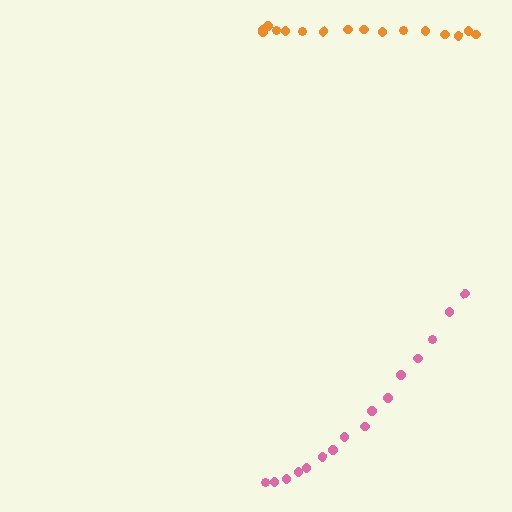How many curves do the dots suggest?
There are 2 distinct paths.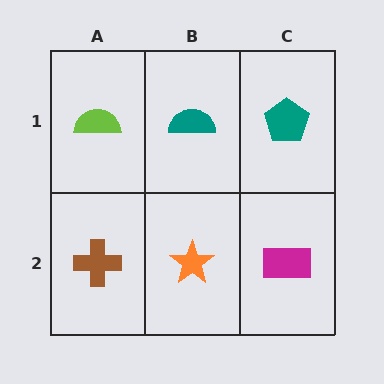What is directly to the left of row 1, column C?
A teal semicircle.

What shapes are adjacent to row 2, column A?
A lime semicircle (row 1, column A), an orange star (row 2, column B).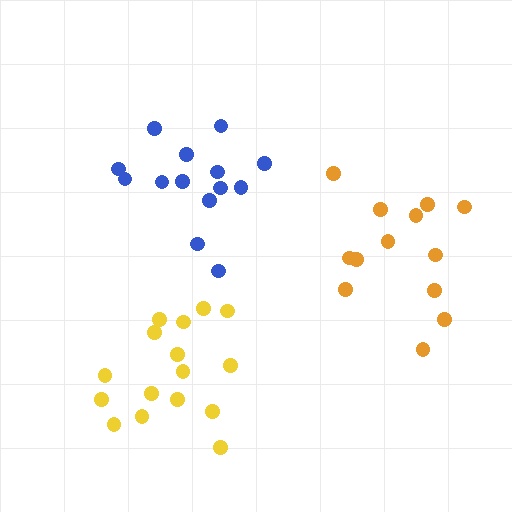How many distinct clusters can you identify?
There are 3 distinct clusters.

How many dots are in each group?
Group 1: 13 dots, Group 2: 16 dots, Group 3: 14 dots (43 total).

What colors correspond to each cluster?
The clusters are colored: orange, yellow, blue.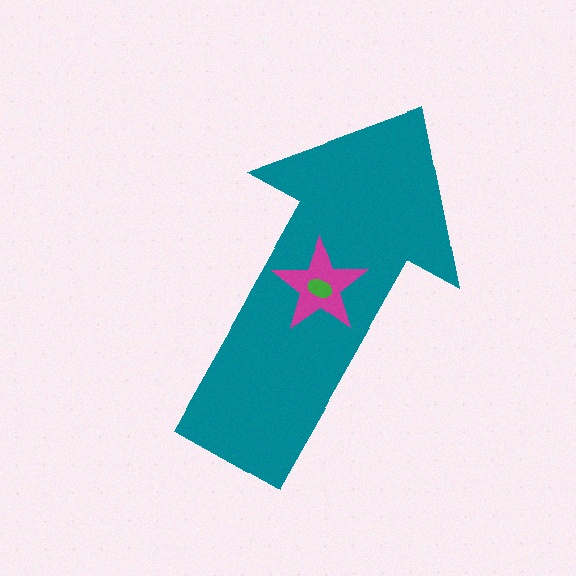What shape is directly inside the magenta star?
The green ellipse.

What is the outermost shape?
The teal arrow.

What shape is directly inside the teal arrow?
The magenta star.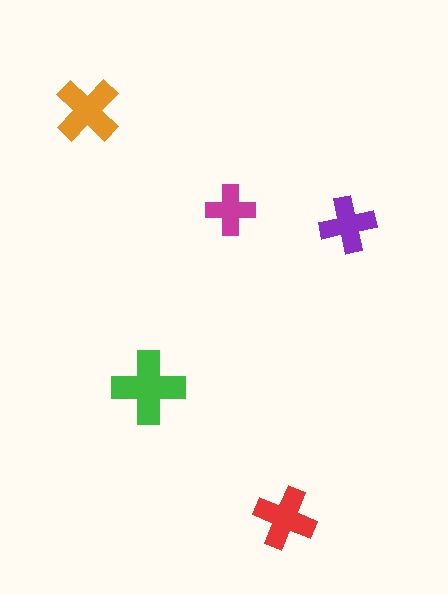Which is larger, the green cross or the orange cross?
The green one.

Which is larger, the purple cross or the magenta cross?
The purple one.